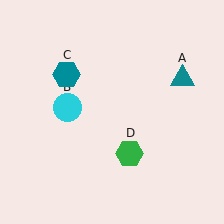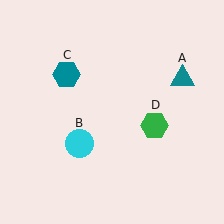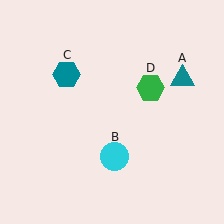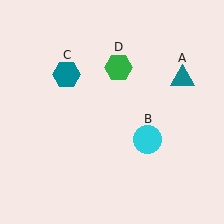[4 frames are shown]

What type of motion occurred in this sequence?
The cyan circle (object B), green hexagon (object D) rotated counterclockwise around the center of the scene.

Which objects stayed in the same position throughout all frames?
Teal triangle (object A) and teal hexagon (object C) remained stationary.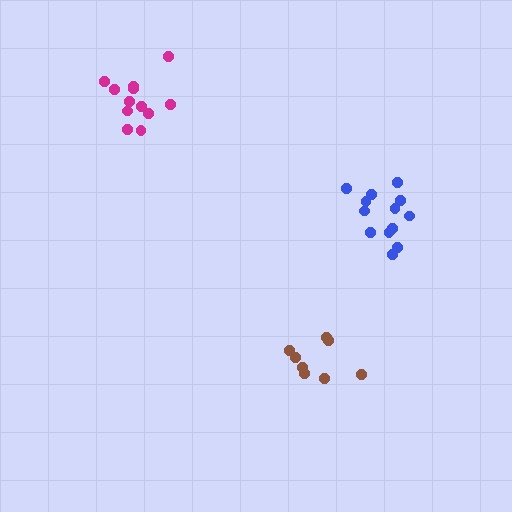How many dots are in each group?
Group 1: 13 dots, Group 2: 13 dots, Group 3: 8 dots (34 total).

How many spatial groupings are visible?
There are 3 spatial groupings.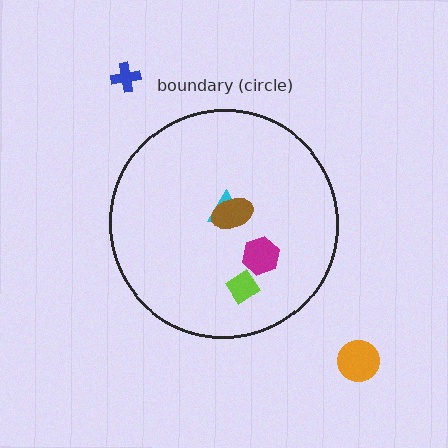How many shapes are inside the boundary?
4 inside, 2 outside.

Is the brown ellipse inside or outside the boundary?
Inside.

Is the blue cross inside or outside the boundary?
Outside.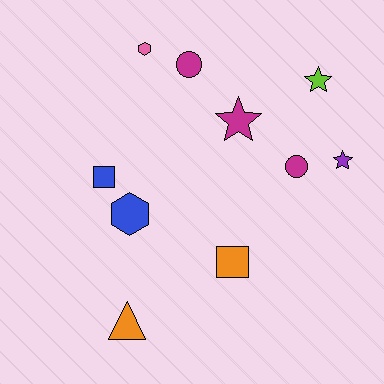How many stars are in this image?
There are 3 stars.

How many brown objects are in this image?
There are no brown objects.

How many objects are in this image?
There are 10 objects.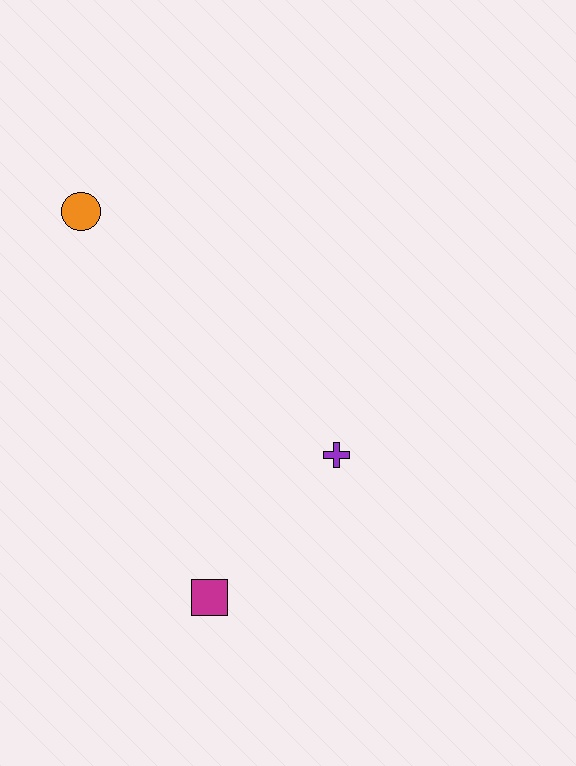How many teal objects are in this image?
There are no teal objects.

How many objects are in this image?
There are 3 objects.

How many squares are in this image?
There is 1 square.